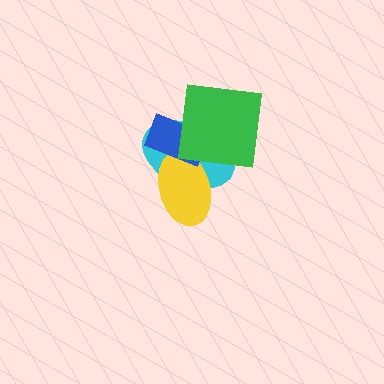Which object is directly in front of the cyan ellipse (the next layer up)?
The yellow ellipse is directly in front of the cyan ellipse.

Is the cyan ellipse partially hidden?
Yes, it is partially covered by another shape.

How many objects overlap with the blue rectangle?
3 objects overlap with the blue rectangle.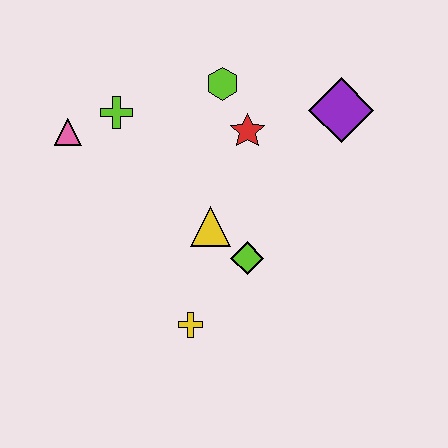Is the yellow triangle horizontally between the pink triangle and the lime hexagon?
Yes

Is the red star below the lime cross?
Yes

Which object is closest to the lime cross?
The pink triangle is closest to the lime cross.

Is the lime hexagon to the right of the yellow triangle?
Yes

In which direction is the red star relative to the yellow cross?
The red star is above the yellow cross.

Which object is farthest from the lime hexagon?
The yellow cross is farthest from the lime hexagon.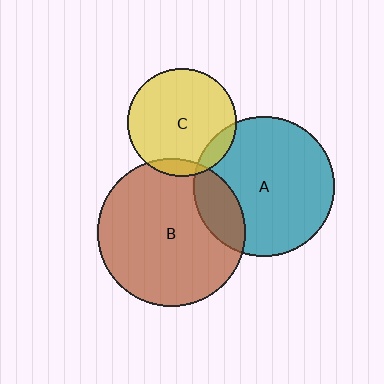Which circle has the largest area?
Circle B (brown).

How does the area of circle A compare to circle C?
Approximately 1.7 times.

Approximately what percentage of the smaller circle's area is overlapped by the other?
Approximately 10%.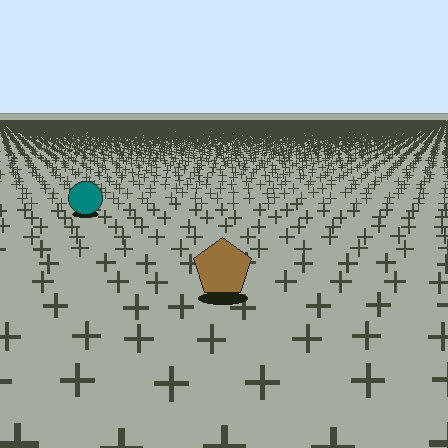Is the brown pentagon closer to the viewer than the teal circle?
Yes. The brown pentagon is closer — you can tell from the texture gradient: the ground texture is coarser near it.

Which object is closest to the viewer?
The brown pentagon is closest. The texture marks near it are larger and more spread out.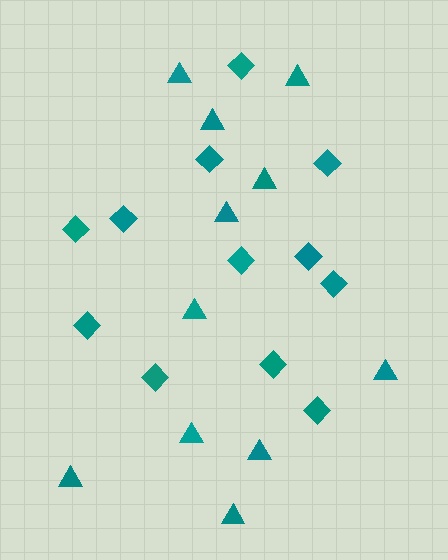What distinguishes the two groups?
There are 2 groups: one group of triangles (11) and one group of diamonds (12).